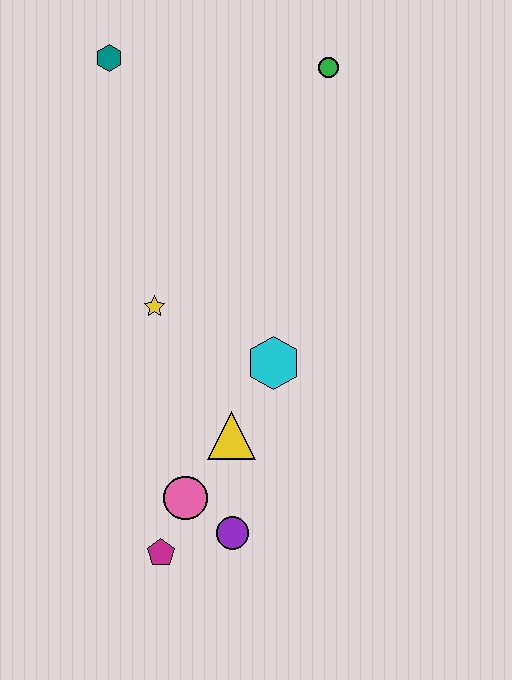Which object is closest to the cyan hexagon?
The yellow triangle is closest to the cyan hexagon.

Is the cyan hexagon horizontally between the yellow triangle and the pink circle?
No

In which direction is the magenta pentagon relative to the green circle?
The magenta pentagon is below the green circle.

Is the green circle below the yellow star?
No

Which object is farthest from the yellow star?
The green circle is farthest from the yellow star.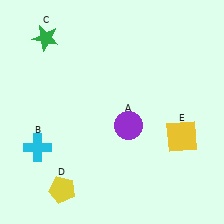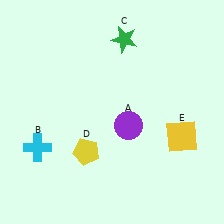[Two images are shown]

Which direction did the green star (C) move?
The green star (C) moved right.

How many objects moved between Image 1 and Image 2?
2 objects moved between the two images.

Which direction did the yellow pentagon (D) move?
The yellow pentagon (D) moved up.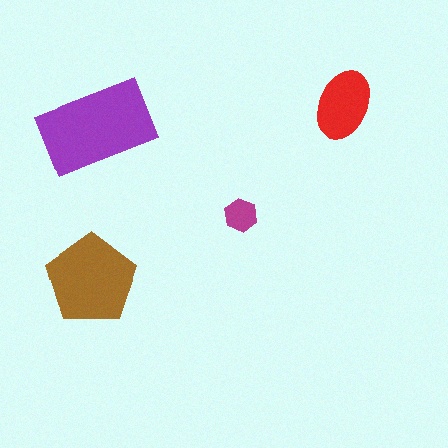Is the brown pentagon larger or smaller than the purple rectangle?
Smaller.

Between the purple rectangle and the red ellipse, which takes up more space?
The purple rectangle.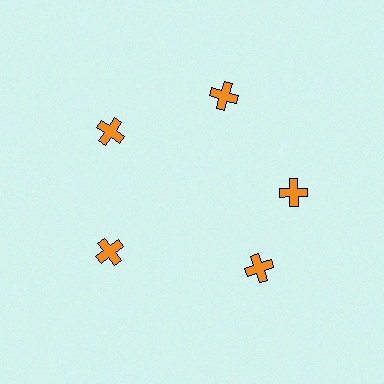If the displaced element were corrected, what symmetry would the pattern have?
It would have 5-fold rotational symmetry — the pattern would map onto itself every 72 degrees.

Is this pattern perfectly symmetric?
No. The 5 orange crosses are arranged in a ring, but one element near the 5 o'clock position is rotated out of alignment along the ring, breaking the 5-fold rotational symmetry.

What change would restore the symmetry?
The symmetry would be restored by rotating it back into even spacing with its neighbors so that all 5 crosses sit at equal angles and equal distance from the center.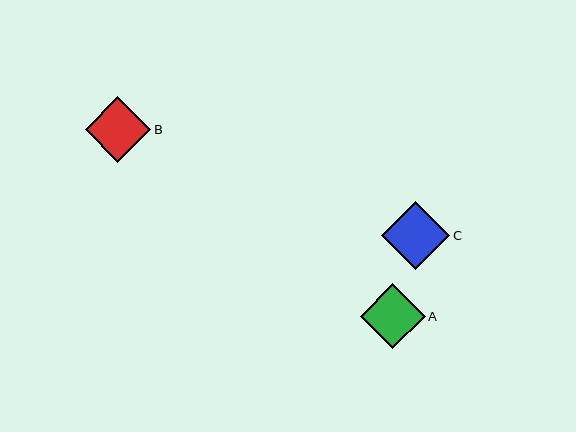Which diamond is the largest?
Diamond C is the largest with a size of approximately 68 pixels.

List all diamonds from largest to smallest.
From largest to smallest: C, B, A.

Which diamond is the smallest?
Diamond A is the smallest with a size of approximately 65 pixels.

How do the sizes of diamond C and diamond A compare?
Diamond C and diamond A are approximately the same size.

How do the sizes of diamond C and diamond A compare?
Diamond C and diamond A are approximately the same size.